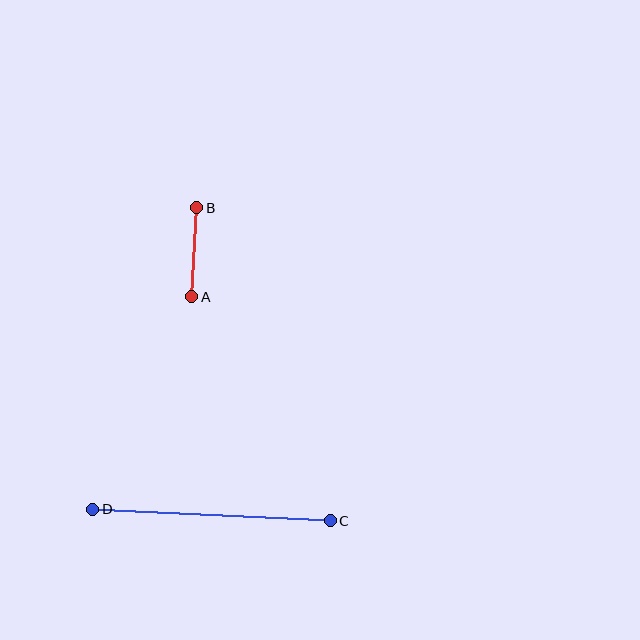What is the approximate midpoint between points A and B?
The midpoint is at approximately (194, 252) pixels.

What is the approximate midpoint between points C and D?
The midpoint is at approximately (212, 515) pixels.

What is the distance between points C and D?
The distance is approximately 238 pixels.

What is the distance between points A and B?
The distance is approximately 89 pixels.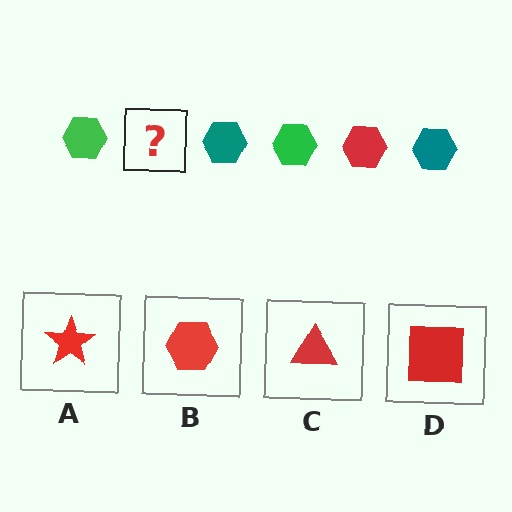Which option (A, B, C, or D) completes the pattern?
B.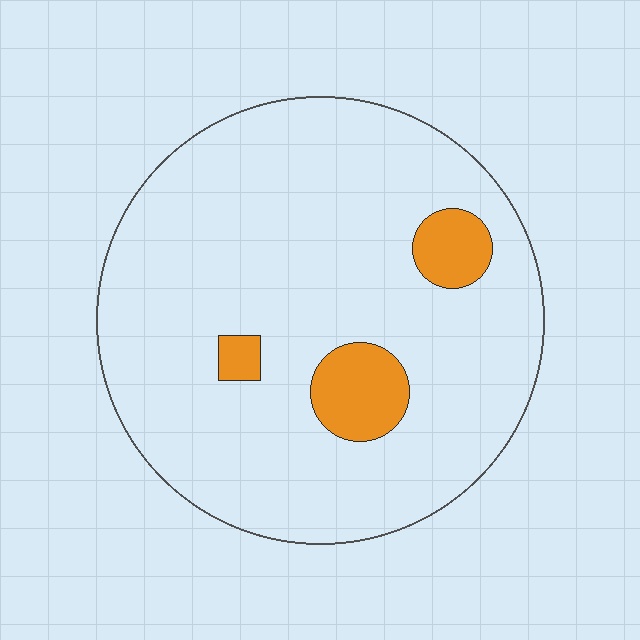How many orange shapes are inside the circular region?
3.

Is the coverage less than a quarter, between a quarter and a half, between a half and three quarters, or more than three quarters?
Less than a quarter.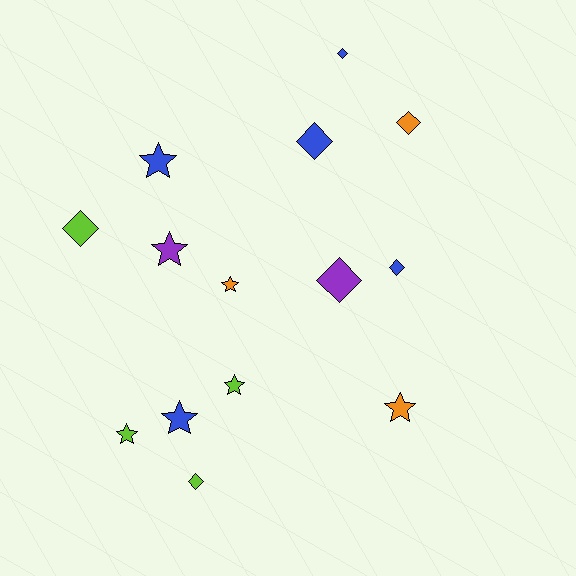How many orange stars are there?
There are 2 orange stars.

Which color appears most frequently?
Blue, with 5 objects.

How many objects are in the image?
There are 14 objects.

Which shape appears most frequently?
Diamond, with 7 objects.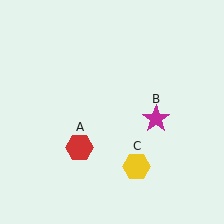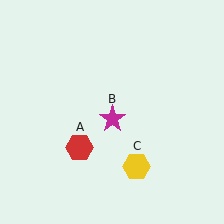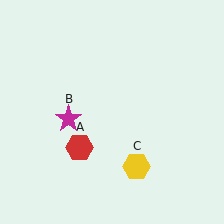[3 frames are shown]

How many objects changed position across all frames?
1 object changed position: magenta star (object B).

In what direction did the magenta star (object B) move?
The magenta star (object B) moved left.